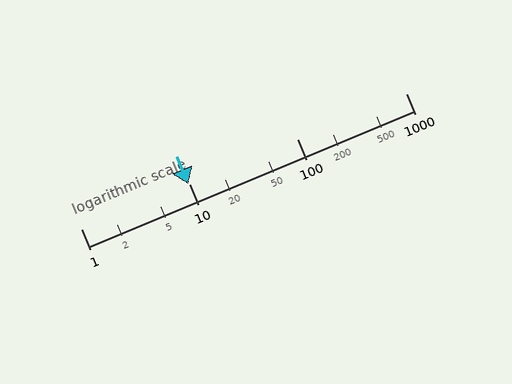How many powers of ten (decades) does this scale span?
The scale spans 3 decades, from 1 to 1000.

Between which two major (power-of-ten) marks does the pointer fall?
The pointer is between 1 and 10.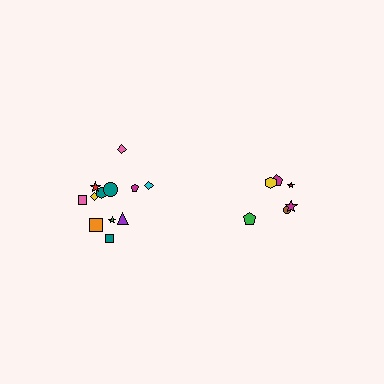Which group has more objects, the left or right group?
The left group.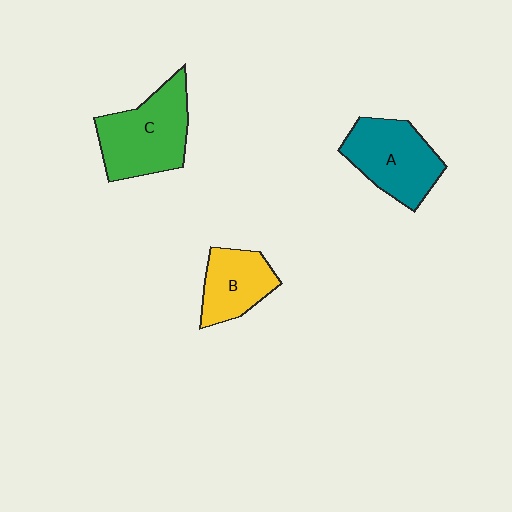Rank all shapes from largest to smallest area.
From largest to smallest: C (green), A (teal), B (yellow).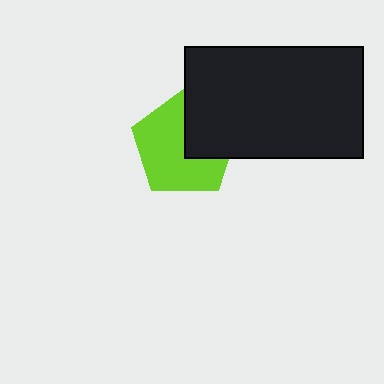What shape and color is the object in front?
The object in front is a black rectangle.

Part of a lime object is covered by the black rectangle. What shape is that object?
It is a pentagon.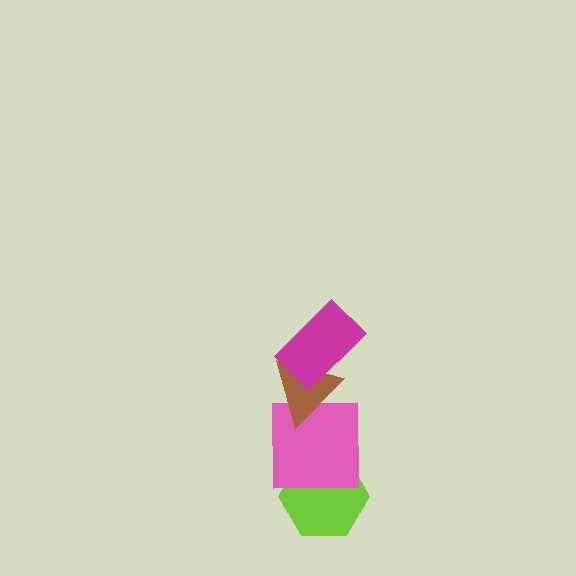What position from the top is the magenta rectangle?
The magenta rectangle is 1st from the top.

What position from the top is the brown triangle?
The brown triangle is 2nd from the top.